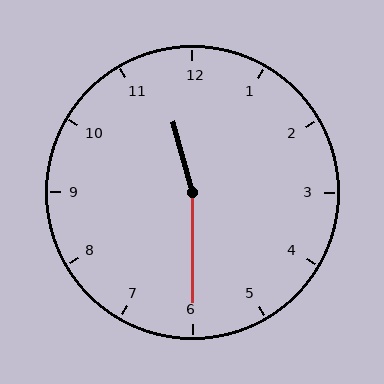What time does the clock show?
11:30.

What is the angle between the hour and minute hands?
Approximately 165 degrees.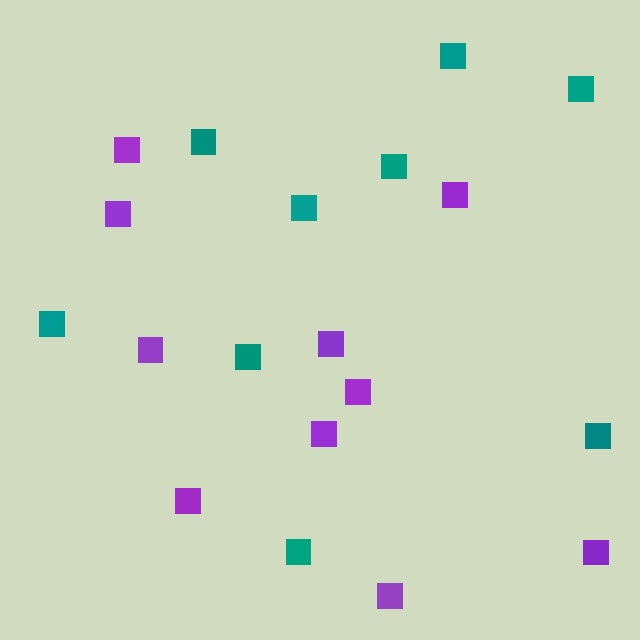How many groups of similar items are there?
There are 2 groups: one group of purple squares (10) and one group of teal squares (9).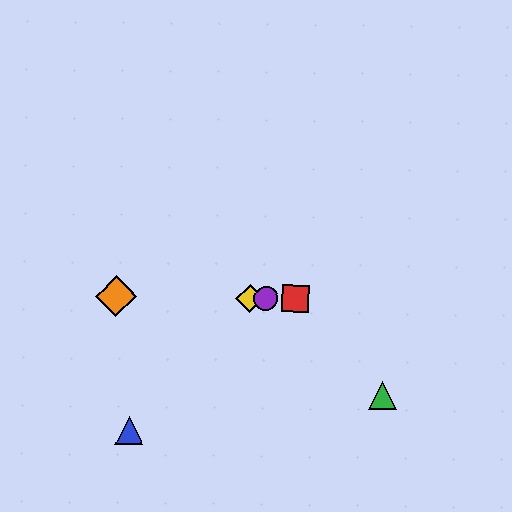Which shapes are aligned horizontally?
The red square, the yellow diamond, the purple circle, the orange diamond are aligned horizontally.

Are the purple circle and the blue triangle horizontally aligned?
No, the purple circle is at y≈299 and the blue triangle is at y≈431.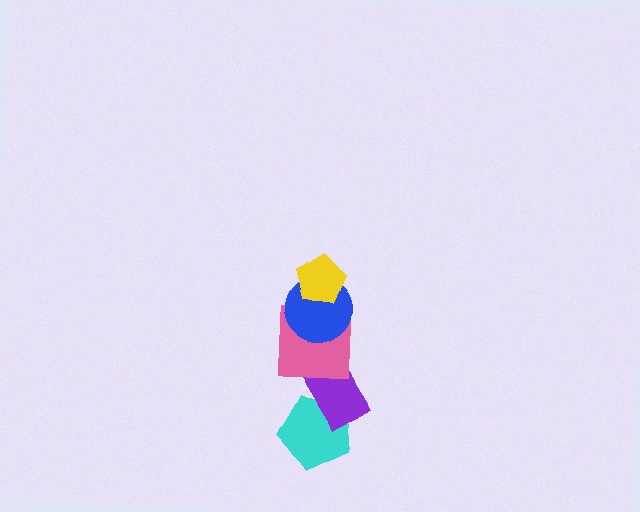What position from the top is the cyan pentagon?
The cyan pentagon is 5th from the top.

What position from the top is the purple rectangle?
The purple rectangle is 4th from the top.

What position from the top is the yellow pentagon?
The yellow pentagon is 1st from the top.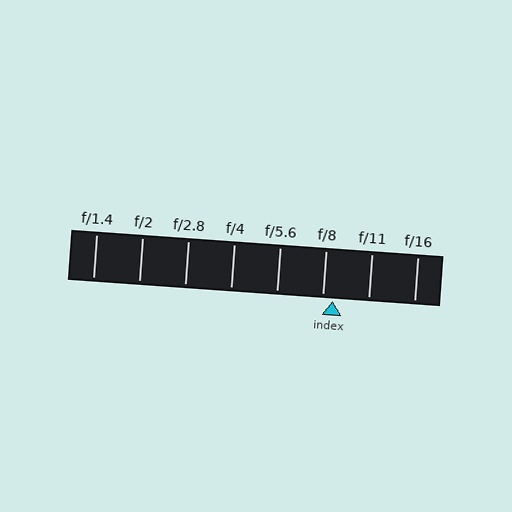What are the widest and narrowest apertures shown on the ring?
The widest aperture shown is f/1.4 and the narrowest is f/16.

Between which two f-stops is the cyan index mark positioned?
The index mark is between f/8 and f/11.